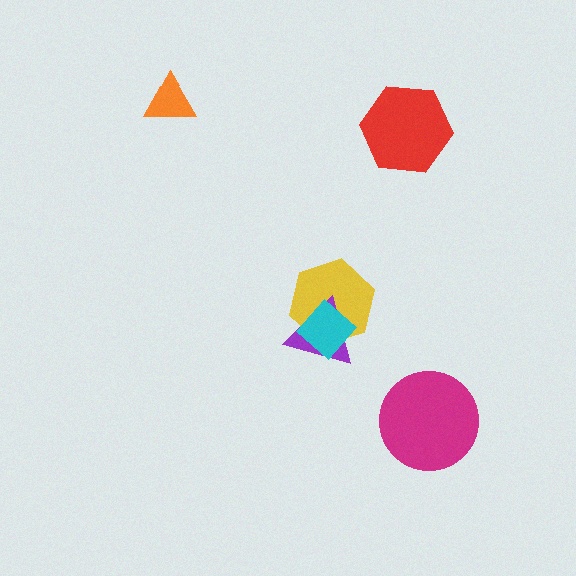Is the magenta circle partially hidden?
No, no other shape covers it.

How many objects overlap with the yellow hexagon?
2 objects overlap with the yellow hexagon.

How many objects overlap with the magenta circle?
0 objects overlap with the magenta circle.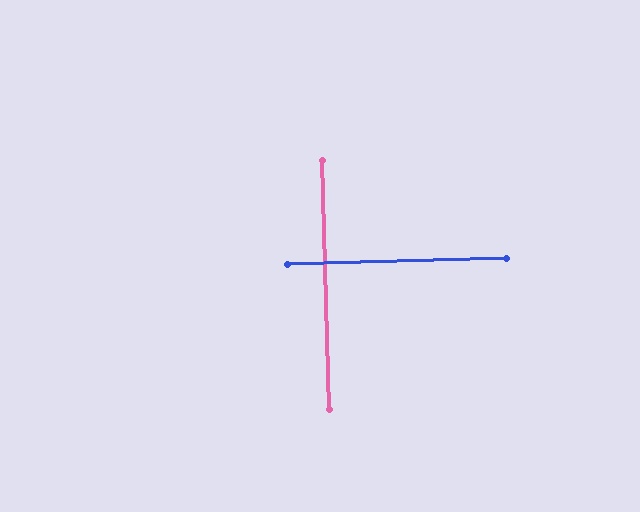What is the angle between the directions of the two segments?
Approximately 90 degrees.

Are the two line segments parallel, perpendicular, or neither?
Perpendicular — they meet at approximately 90°.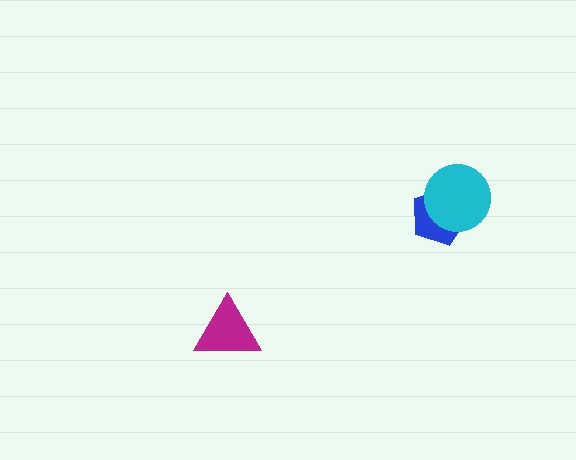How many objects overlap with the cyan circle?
1 object overlaps with the cyan circle.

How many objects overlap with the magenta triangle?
0 objects overlap with the magenta triangle.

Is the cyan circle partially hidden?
No, no other shape covers it.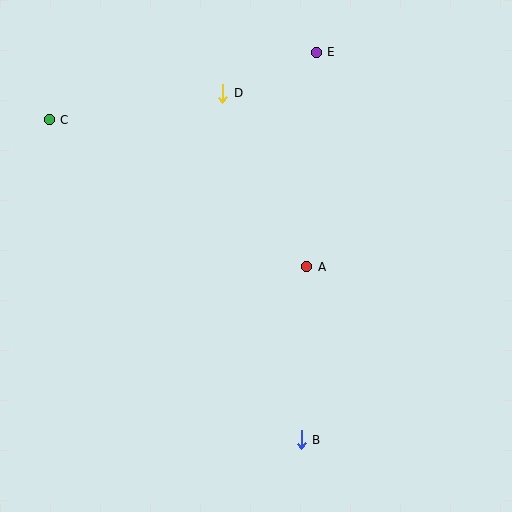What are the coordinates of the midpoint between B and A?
The midpoint between B and A is at (304, 353).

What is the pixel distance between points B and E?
The distance between B and E is 388 pixels.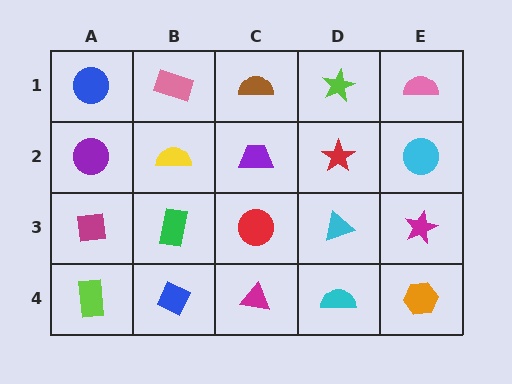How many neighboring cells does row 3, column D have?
4.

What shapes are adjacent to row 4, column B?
A green rectangle (row 3, column B), a lime rectangle (row 4, column A), a magenta triangle (row 4, column C).